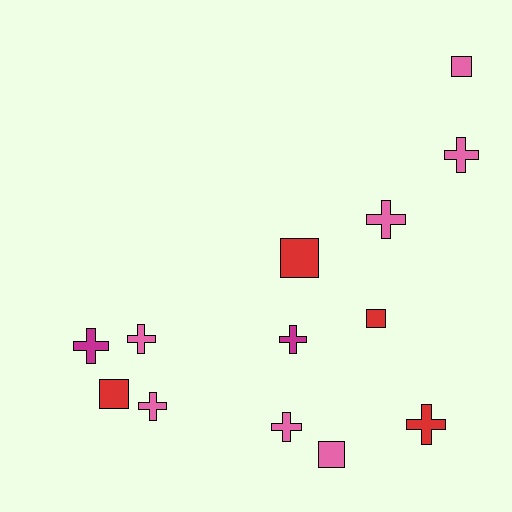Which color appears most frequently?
Pink, with 7 objects.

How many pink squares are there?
There are 2 pink squares.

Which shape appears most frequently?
Cross, with 8 objects.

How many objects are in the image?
There are 13 objects.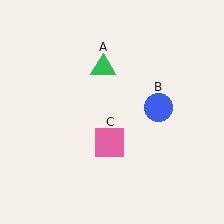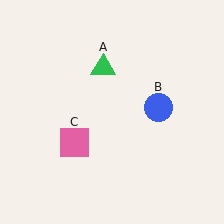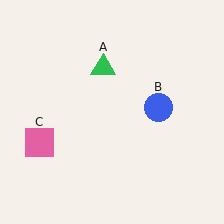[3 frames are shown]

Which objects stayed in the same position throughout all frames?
Green triangle (object A) and blue circle (object B) remained stationary.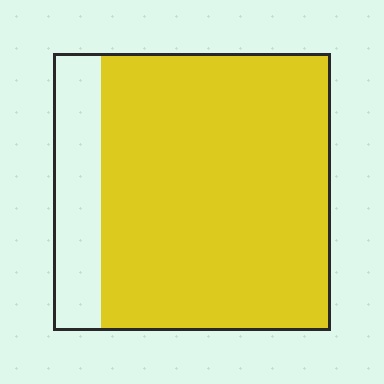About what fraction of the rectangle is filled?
About five sixths (5/6).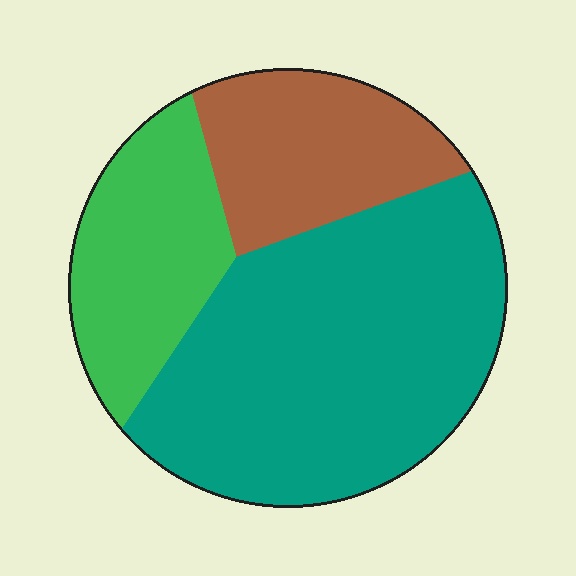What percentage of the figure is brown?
Brown covers roughly 20% of the figure.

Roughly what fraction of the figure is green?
Green covers 22% of the figure.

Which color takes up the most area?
Teal, at roughly 55%.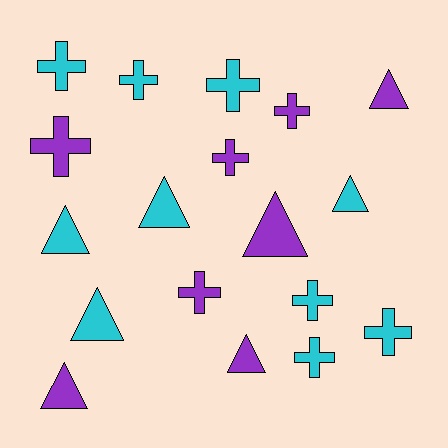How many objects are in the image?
There are 18 objects.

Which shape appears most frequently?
Cross, with 10 objects.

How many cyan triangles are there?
There are 4 cyan triangles.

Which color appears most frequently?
Cyan, with 10 objects.